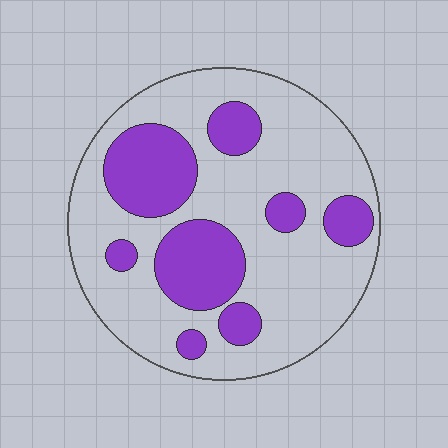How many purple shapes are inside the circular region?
8.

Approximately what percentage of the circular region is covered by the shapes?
Approximately 30%.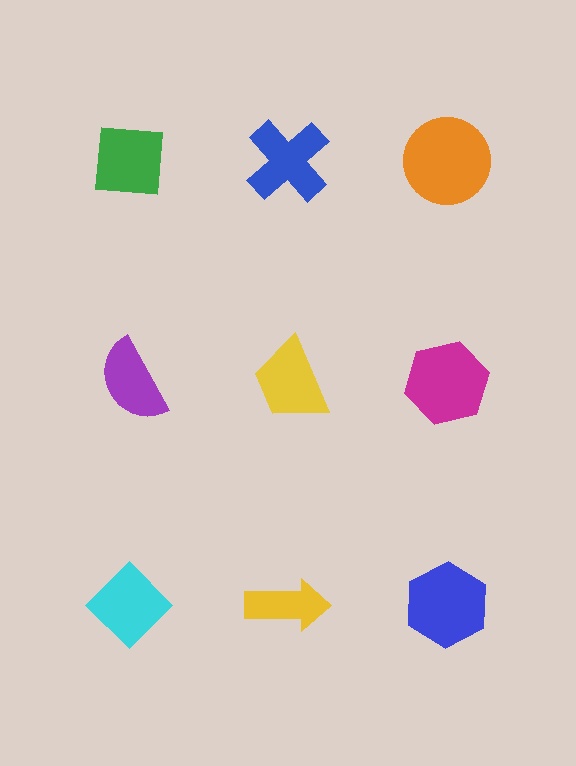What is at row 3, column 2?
A yellow arrow.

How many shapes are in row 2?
3 shapes.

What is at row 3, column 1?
A cyan diamond.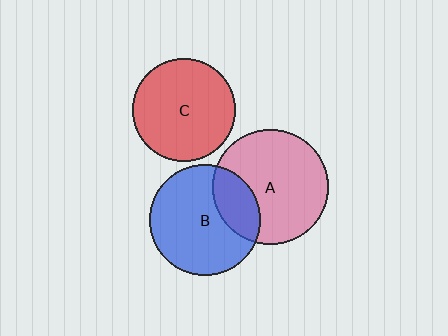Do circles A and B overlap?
Yes.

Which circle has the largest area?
Circle A (pink).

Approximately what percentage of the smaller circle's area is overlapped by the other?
Approximately 25%.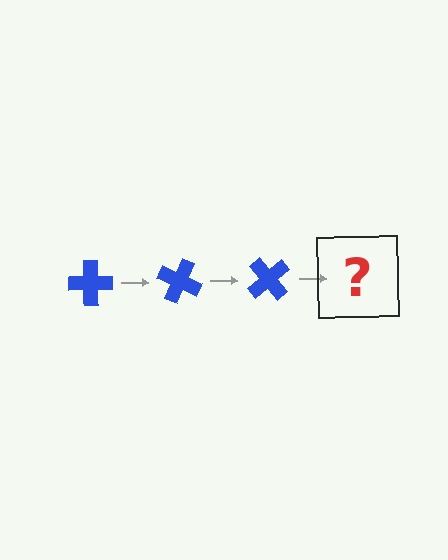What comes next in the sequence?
The next element should be a blue cross rotated 75 degrees.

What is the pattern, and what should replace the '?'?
The pattern is that the cross rotates 25 degrees each step. The '?' should be a blue cross rotated 75 degrees.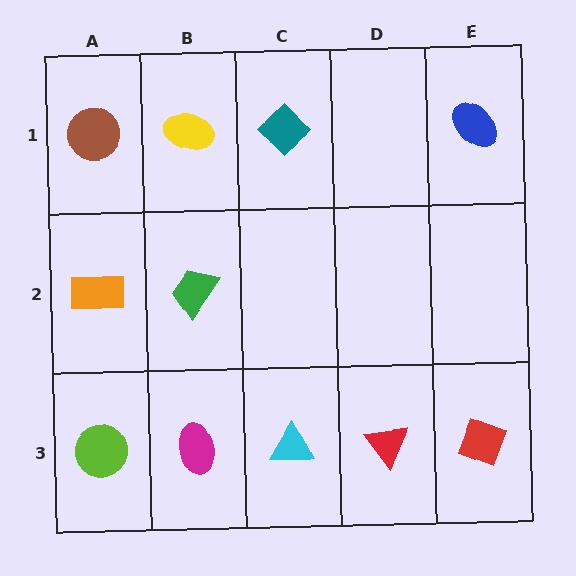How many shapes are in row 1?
4 shapes.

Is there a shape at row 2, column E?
No, that cell is empty.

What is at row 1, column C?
A teal diamond.